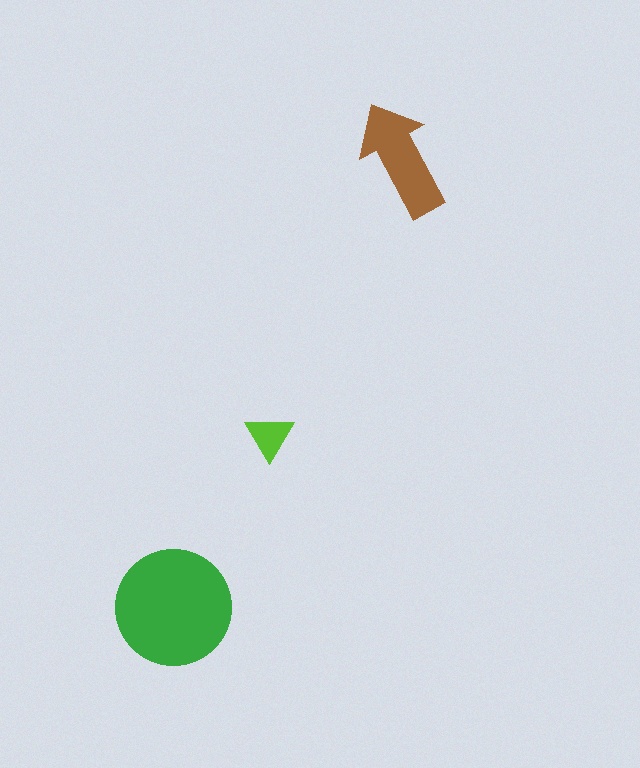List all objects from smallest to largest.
The lime triangle, the brown arrow, the green circle.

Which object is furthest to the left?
The green circle is leftmost.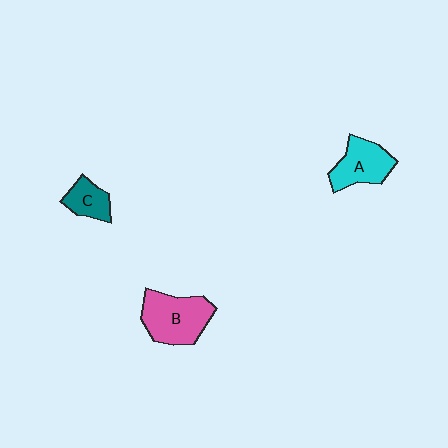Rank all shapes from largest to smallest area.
From largest to smallest: B (pink), A (cyan), C (teal).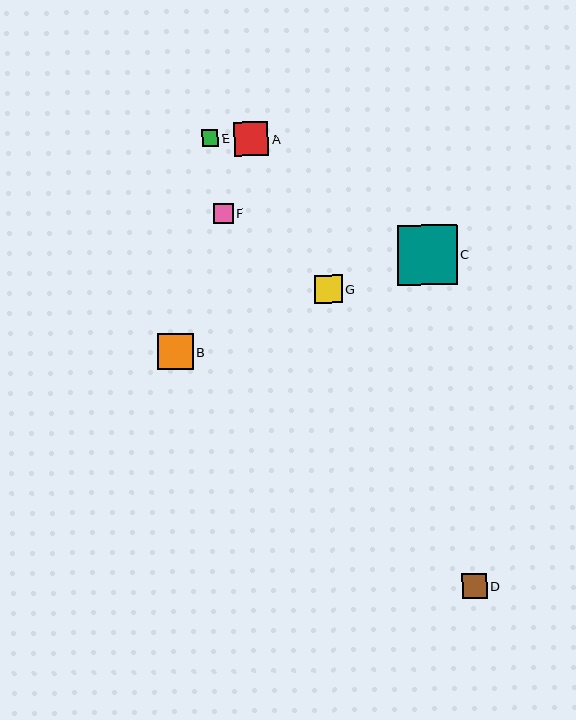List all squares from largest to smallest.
From largest to smallest: C, B, A, G, D, F, E.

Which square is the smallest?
Square E is the smallest with a size of approximately 17 pixels.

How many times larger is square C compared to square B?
Square C is approximately 1.6 times the size of square B.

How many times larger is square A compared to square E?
Square A is approximately 2.1 times the size of square E.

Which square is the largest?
Square C is the largest with a size of approximately 59 pixels.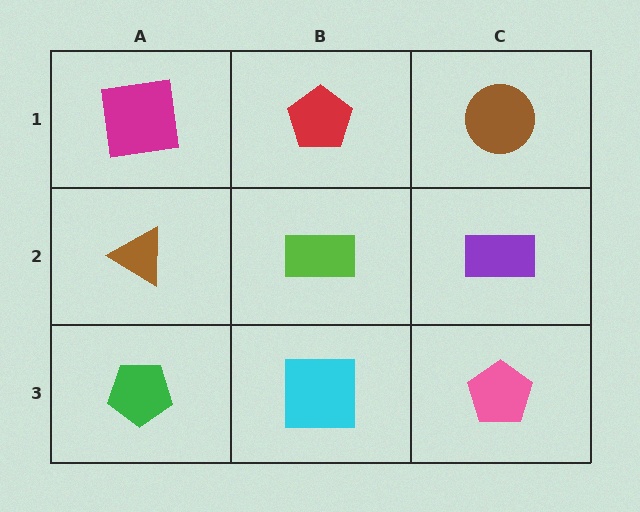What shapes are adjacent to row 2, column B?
A red pentagon (row 1, column B), a cyan square (row 3, column B), a brown triangle (row 2, column A), a purple rectangle (row 2, column C).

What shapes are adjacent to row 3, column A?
A brown triangle (row 2, column A), a cyan square (row 3, column B).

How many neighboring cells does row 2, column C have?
3.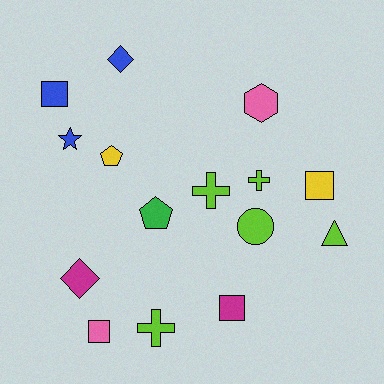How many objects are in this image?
There are 15 objects.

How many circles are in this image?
There is 1 circle.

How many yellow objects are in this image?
There are 2 yellow objects.